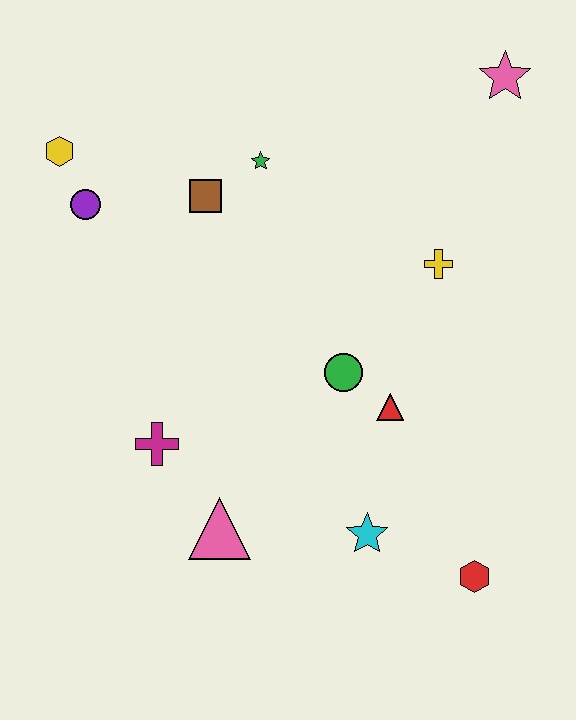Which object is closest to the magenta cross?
The pink triangle is closest to the magenta cross.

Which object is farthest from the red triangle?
The yellow hexagon is farthest from the red triangle.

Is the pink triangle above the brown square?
No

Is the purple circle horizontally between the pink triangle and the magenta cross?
No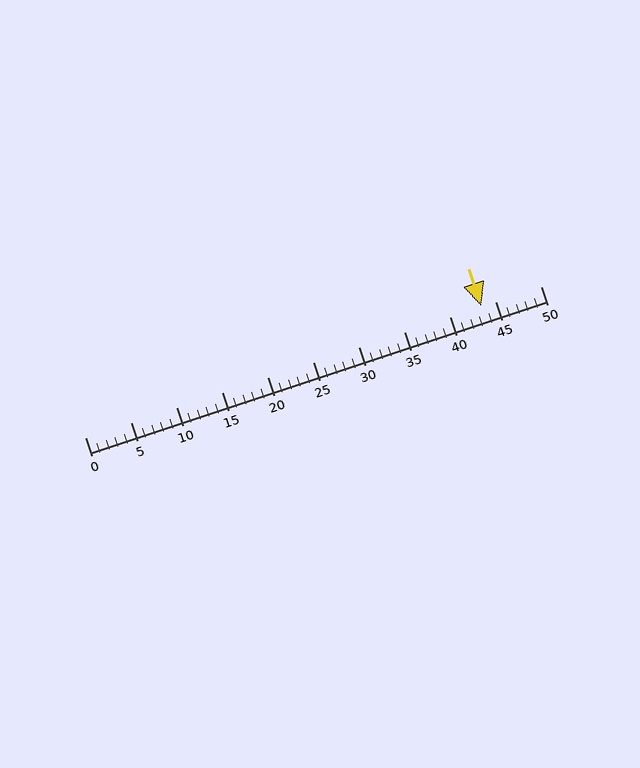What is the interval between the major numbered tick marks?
The major tick marks are spaced 5 units apart.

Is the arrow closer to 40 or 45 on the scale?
The arrow is closer to 45.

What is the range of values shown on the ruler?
The ruler shows values from 0 to 50.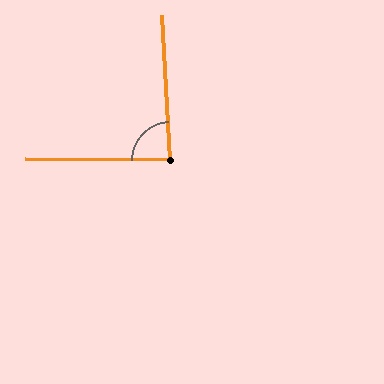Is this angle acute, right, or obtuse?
It is approximately a right angle.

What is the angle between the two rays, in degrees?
Approximately 86 degrees.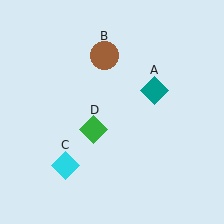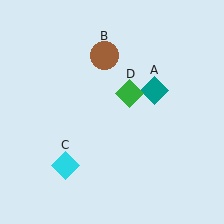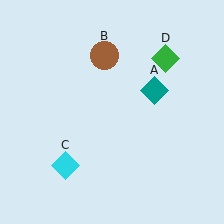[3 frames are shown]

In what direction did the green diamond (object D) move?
The green diamond (object D) moved up and to the right.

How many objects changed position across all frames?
1 object changed position: green diamond (object D).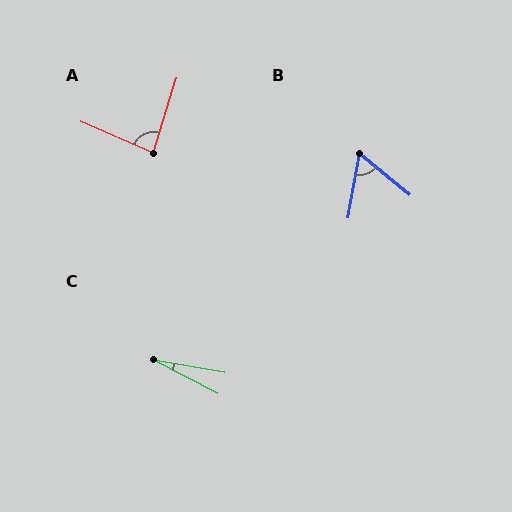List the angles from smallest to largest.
C (18°), B (61°), A (84°).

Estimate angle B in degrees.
Approximately 61 degrees.